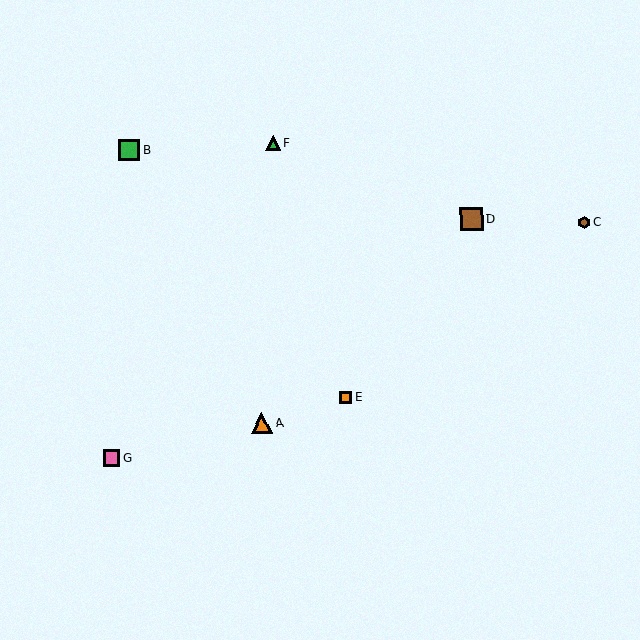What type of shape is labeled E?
Shape E is an orange square.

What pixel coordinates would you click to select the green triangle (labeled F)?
Click at (273, 143) to select the green triangle F.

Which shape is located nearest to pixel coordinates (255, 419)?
The orange triangle (labeled A) at (262, 423) is nearest to that location.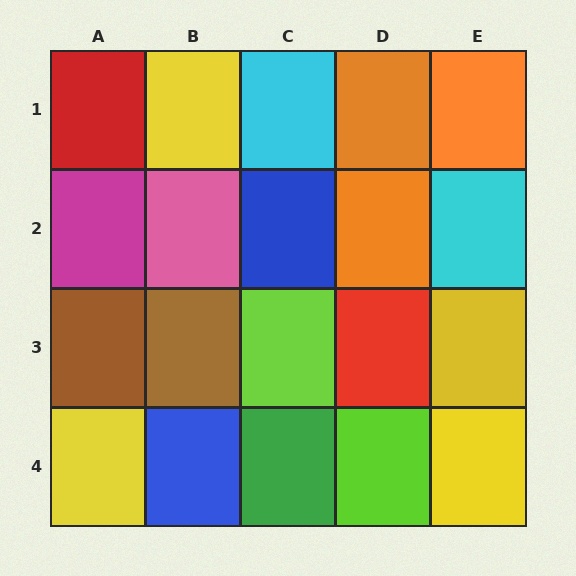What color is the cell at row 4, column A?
Yellow.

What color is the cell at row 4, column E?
Yellow.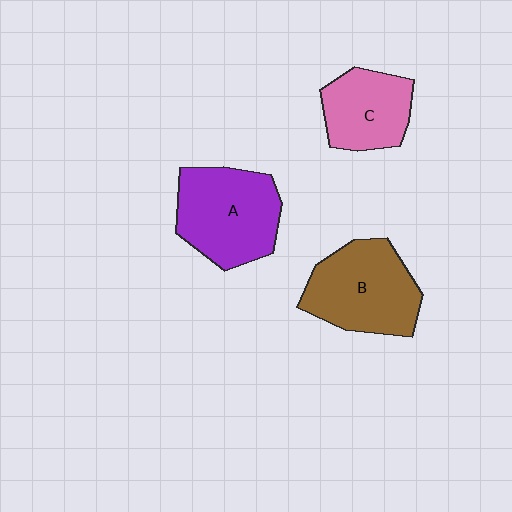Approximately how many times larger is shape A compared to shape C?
Approximately 1.4 times.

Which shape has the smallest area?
Shape C (pink).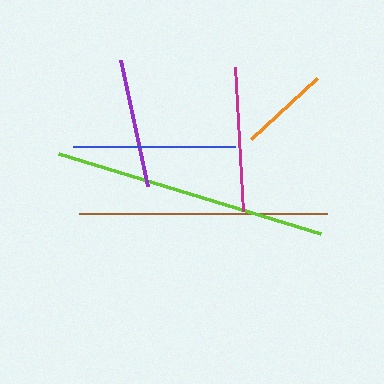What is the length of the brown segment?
The brown segment is approximately 249 pixels long.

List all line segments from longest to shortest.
From longest to shortest: lime, brown, blue, magenta, purple, orange.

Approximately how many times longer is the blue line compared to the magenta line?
The blue line is approximately 1.1 times the length of the magenta line.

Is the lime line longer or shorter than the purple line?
The lime line is longer than the purple line.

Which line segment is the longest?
The lime line is the longest at approximately 274 pixels.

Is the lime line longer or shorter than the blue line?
The lime line is longer than the blue line.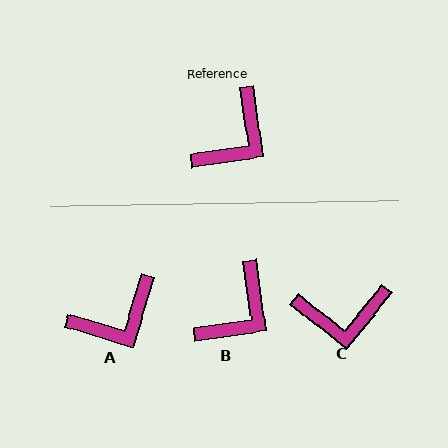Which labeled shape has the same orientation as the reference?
B.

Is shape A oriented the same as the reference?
No, it is off by about 25 degrees.